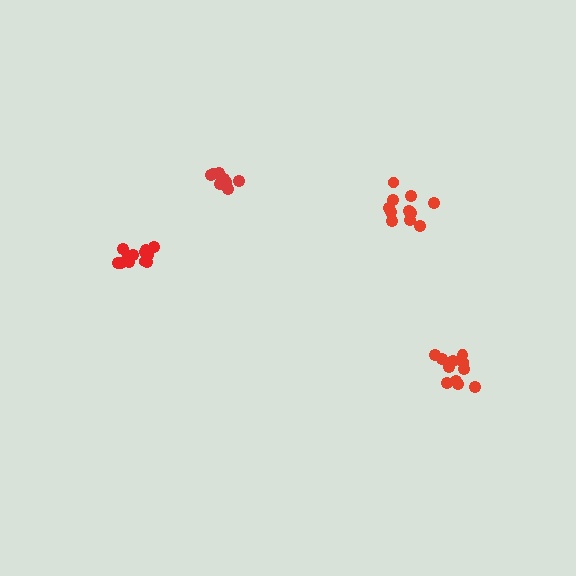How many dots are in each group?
Group 1: 10 dots, Group 2: 12 dots, Group 3: 12 dots, Group 4: 11 dots (45 total).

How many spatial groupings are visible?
There are 4 spatial groupings.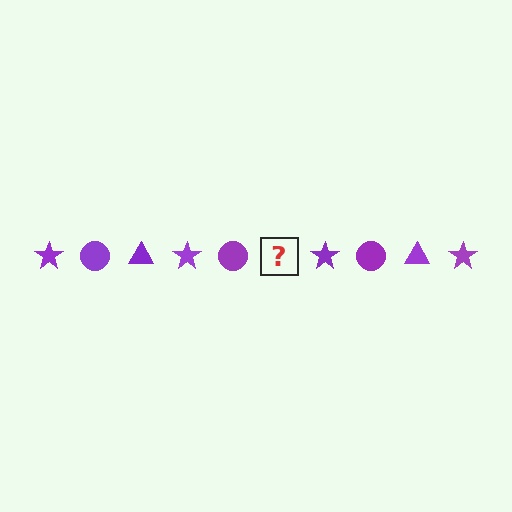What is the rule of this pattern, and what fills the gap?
The rule is that the pattern cycles through star, circle, triangle shapes in purple. The gap should be filled with a purple triangle.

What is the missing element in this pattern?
The missing element is a purple triangle.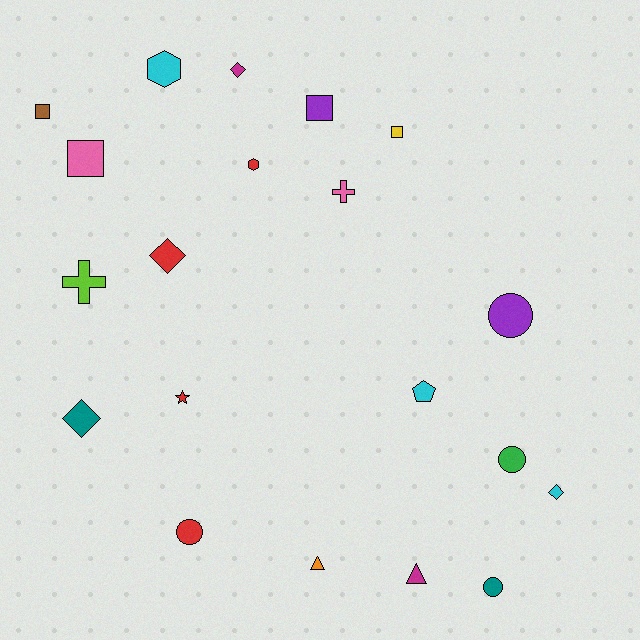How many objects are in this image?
There are 20 objects.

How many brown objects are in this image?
There is 1 brown object.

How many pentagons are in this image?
There is 1 pentagon.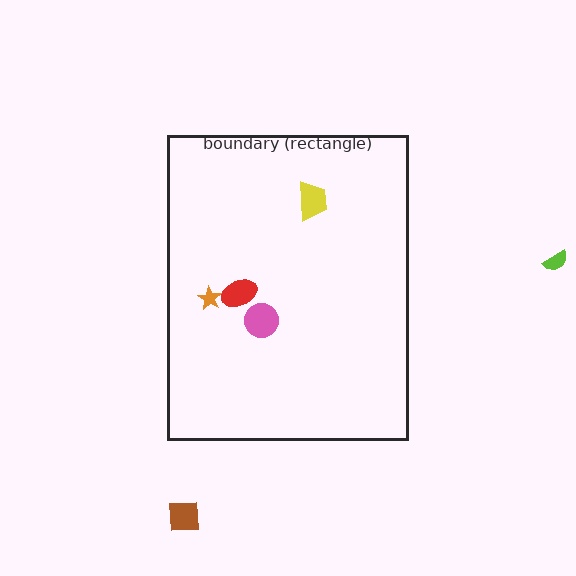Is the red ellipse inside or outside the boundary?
Inside.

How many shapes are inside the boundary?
4 inside, 2 outside.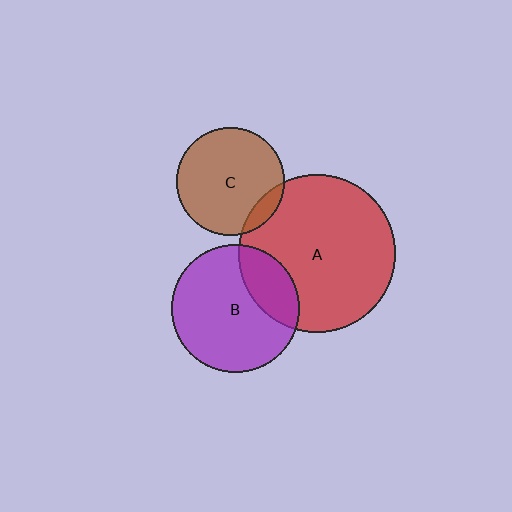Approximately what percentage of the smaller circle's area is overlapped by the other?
Approximately 10%.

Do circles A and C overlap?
Yes.